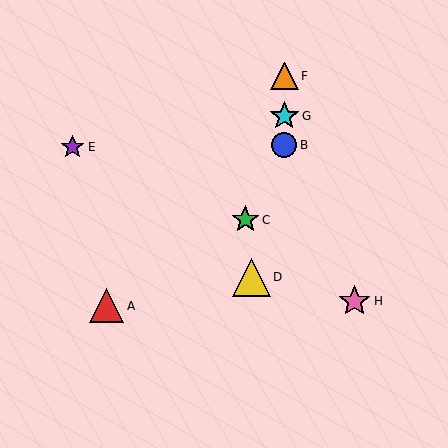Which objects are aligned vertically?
Objects B, F, G are aligned vertically.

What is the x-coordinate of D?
Object D is at x≈251.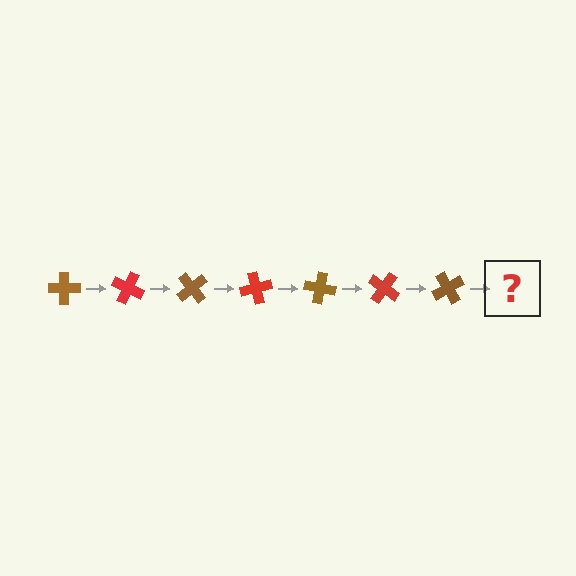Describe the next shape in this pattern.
It should be a red cross, rotated 175 degrees from the start.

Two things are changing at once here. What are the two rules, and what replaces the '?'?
The two rules are that it rotates 25 degrees each step and the color cycles through brown and red. The '?' should be a red cross, rotated 175 degrees from the start.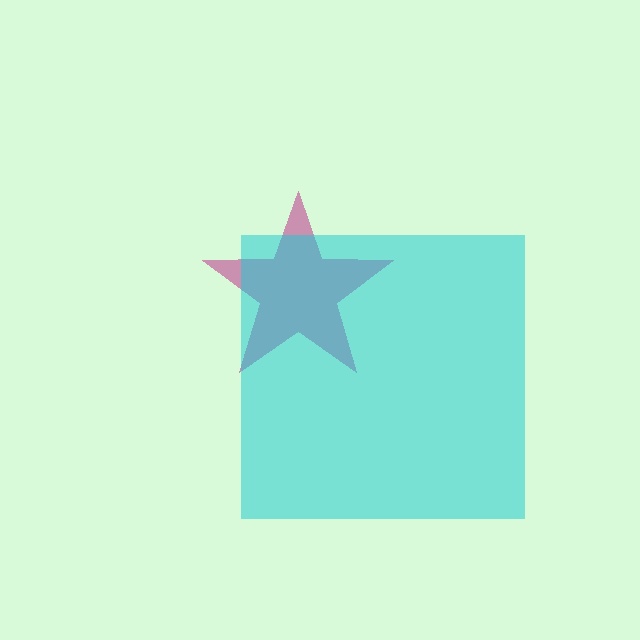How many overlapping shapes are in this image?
There are 2 overlapping shapes in the image.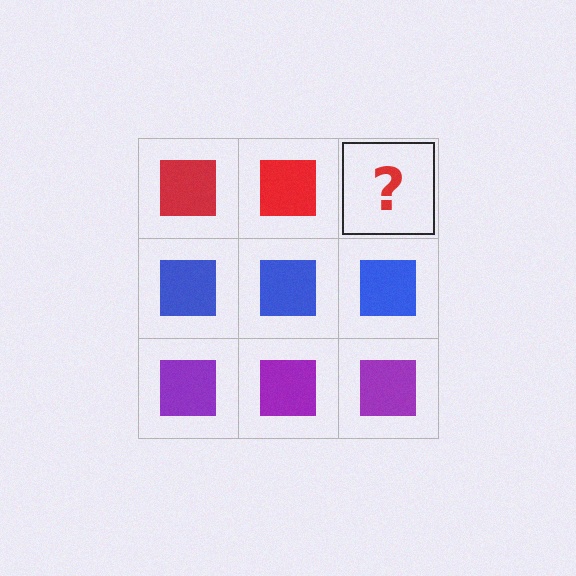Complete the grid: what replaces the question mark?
The question mark should be replaced with a red square.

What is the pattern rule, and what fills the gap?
The rule is that each row has a consistent color. The gap should be filled with a red square.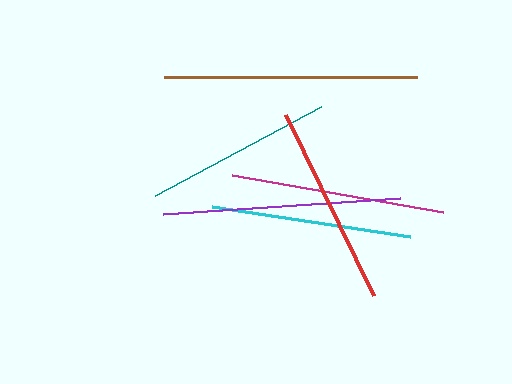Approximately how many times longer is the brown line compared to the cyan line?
The brown line is approximately 1.3 times the length of the cyan line.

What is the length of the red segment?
The red segment is approximately 201 pixels long.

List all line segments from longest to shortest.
From longest to shortest: brown, purple, magenta, red, cyan, teal.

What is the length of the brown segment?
The brown segment is approximately 253 pixels long.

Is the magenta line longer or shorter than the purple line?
The purple line is longer than the magenta line.